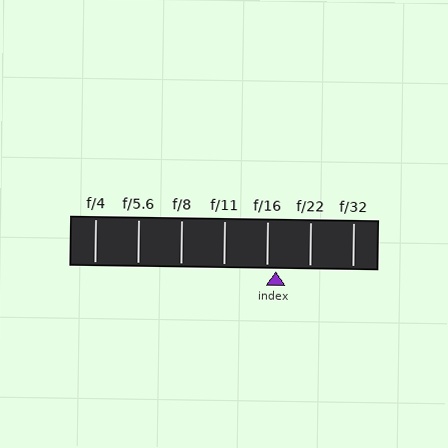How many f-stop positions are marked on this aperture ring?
There are 7 f-stop positions marked.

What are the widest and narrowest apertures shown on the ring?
The widest aperture shown is f/4 and the narrowest is f/32.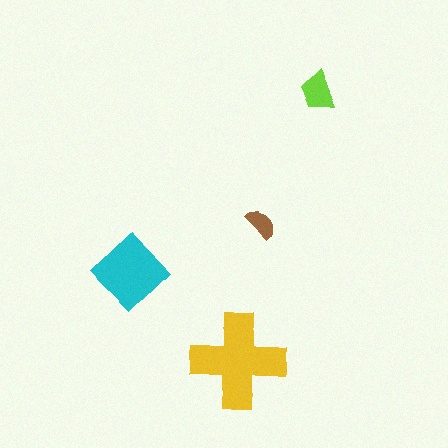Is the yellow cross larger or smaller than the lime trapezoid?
Larger.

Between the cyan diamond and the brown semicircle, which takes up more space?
The cyan diamond.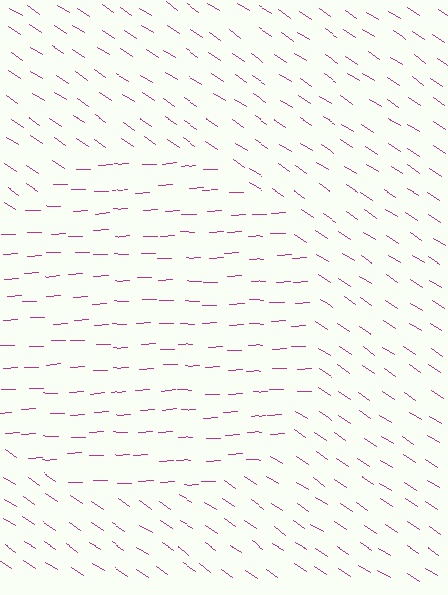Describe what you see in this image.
The image is filled with small magenta line segments. A circle region in the image has lines oriented differently from the surrounding lines, creating a visible texture boundary.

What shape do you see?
I see a circle.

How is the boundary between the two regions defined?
The boundary is defined purely by a change in line orientation (approximately 36 degrees difference). All lines are the same color and thickness.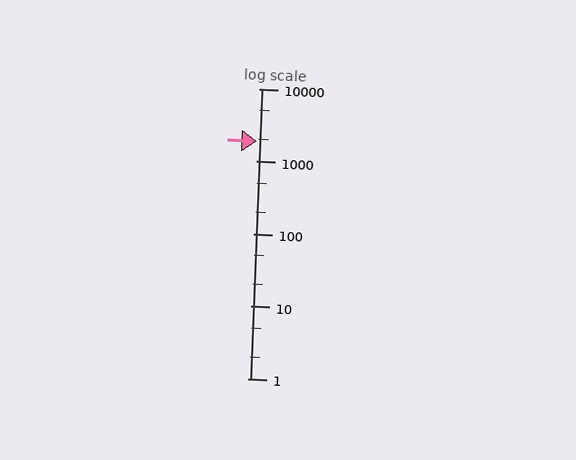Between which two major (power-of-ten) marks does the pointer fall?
The pointer is between 1000 and 10000.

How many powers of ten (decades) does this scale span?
The scale spans 4 decades, from 1 to 10000.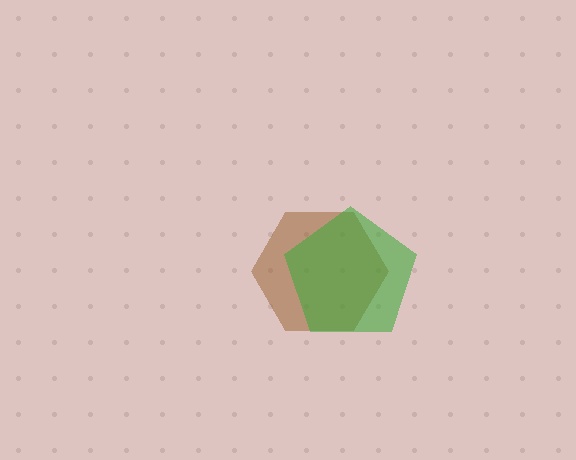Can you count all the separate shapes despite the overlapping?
Yes, there are 2 separate shapes.